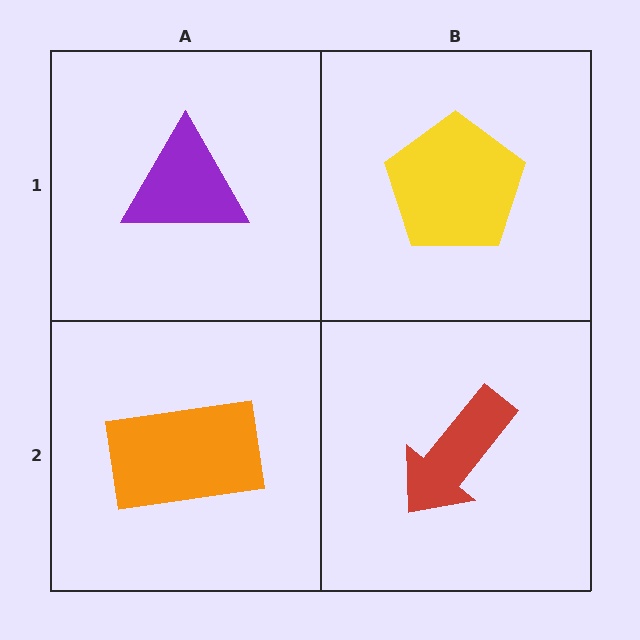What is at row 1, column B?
A yellow pentagon.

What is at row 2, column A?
An orange rectangle.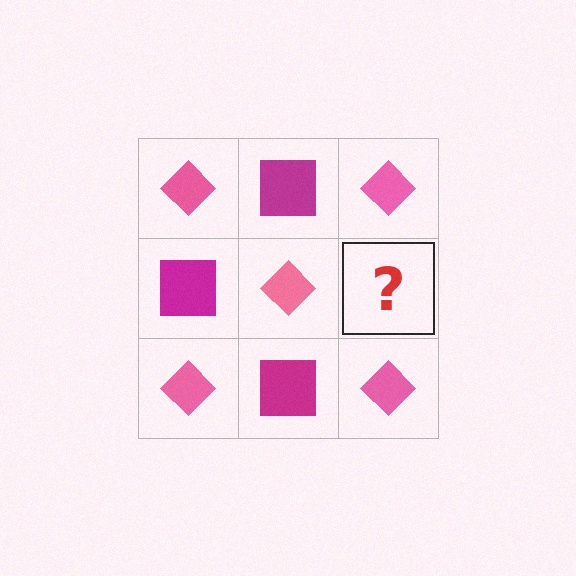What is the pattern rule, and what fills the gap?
The rule is that it alternates pink diamond and magenta square in a checkerboard pattern. The gap should be filled with a magenta square.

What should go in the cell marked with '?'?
The missing cell should contain a magenta square.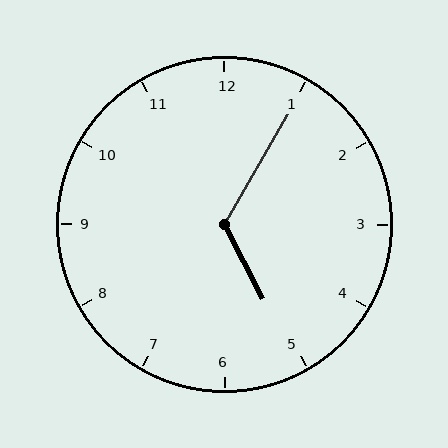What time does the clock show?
5:05.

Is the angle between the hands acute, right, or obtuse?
It is obtuse.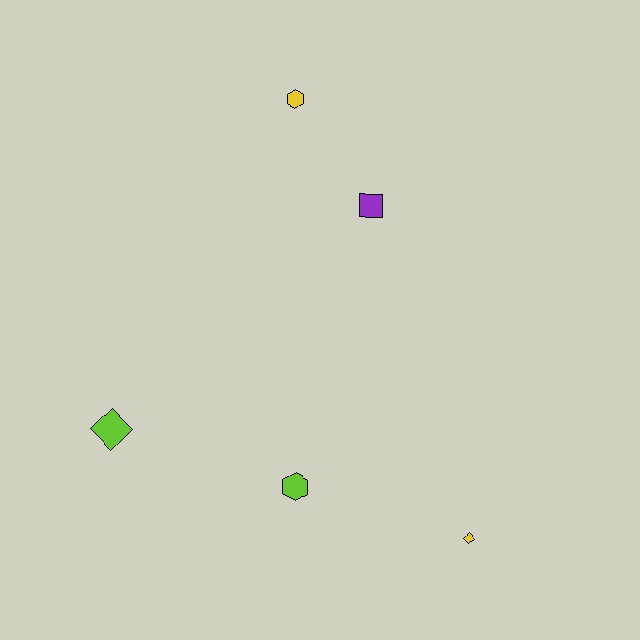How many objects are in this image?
There are 5 objects.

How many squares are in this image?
There is 1 square.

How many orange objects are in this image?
There are no orange objects.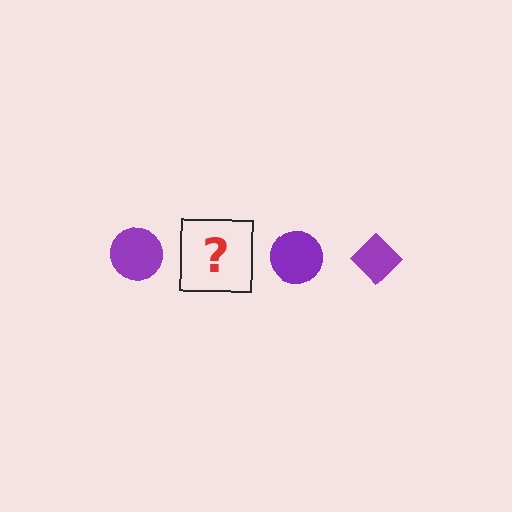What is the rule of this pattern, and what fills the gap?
The rule is that the pattern cycles through circle, diamond shapes in purple. The gap should be filled with a purple diamond.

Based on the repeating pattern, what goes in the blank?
The blank should be a purple diamond.